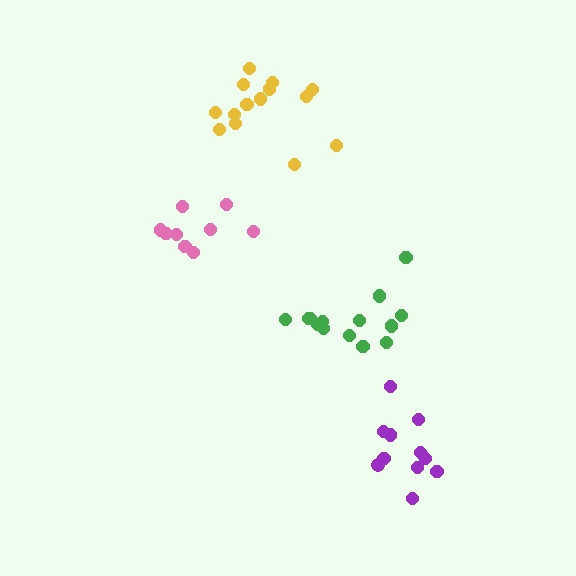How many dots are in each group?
Group 1: 9 dots, Group 2: 14 dots, Group 3: 11 dots, Group 4: 14 dots (48 total).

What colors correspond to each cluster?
The clusters are colored: pink, green, purple, yellow.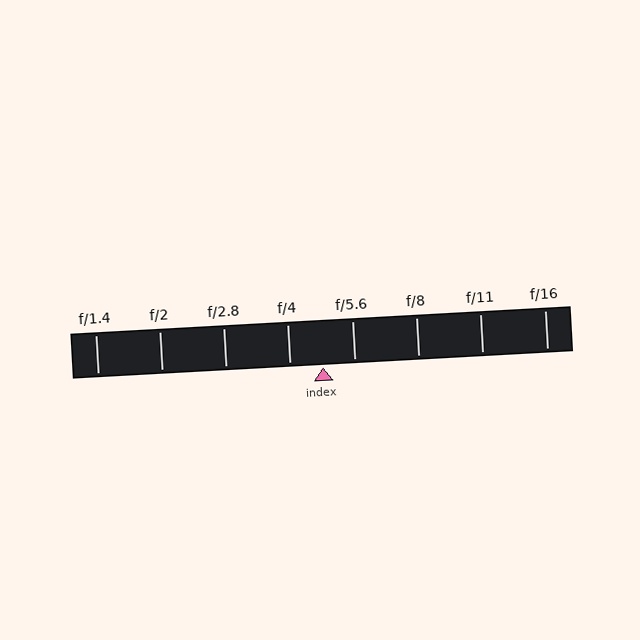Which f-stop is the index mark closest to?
The index mark is closest to f/5.6.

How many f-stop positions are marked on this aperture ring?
There are 8 f-stop positions marked.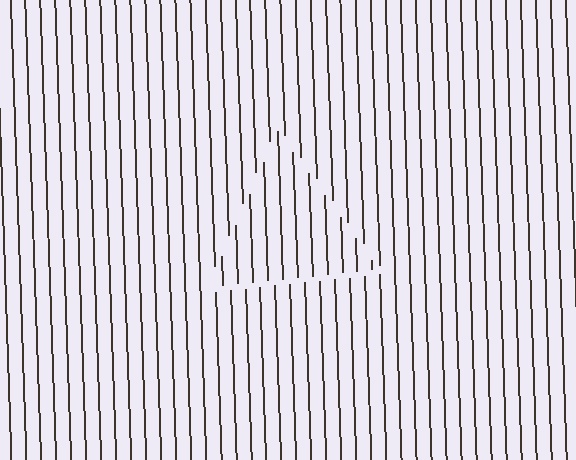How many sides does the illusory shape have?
3 sides — the line-ends trace a triangle.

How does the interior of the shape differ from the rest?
The interior of the shape contains the same grating, shifted by half a period — the contour is defined by the phase discontinuity where line-ends from the inner and outer gratings abut.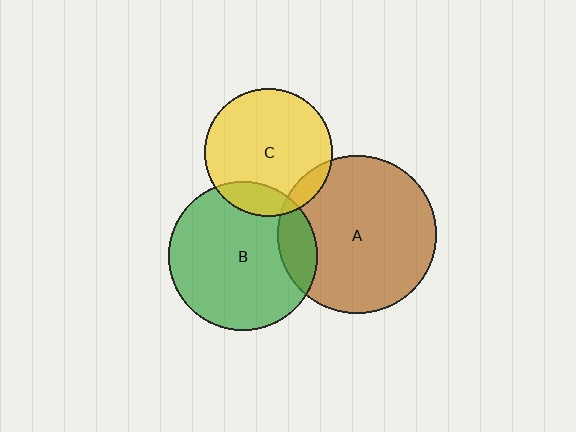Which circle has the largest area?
Circle A (brown).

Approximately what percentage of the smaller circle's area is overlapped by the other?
Approximately 15%.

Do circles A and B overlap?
Yes.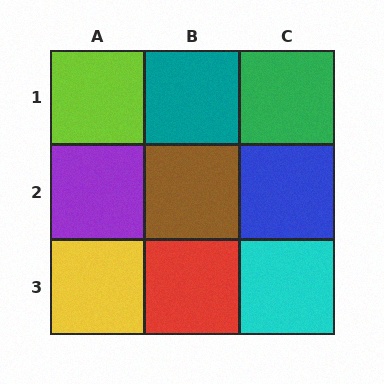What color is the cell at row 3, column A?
Yellow.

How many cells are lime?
1 cell is lime.